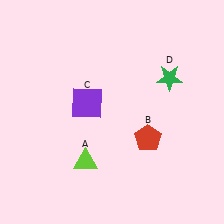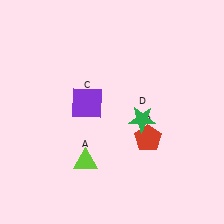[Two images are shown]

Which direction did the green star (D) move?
The green star (D) moved down.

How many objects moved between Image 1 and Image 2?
1 object moved between the two images.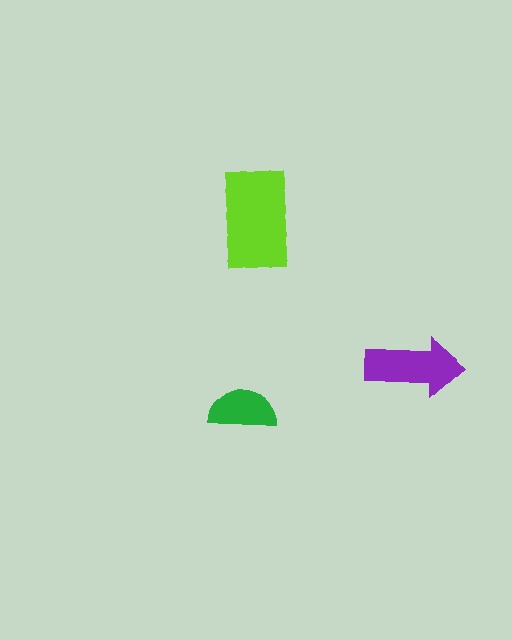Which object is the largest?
The lime rectangle.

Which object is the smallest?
The green semicircle.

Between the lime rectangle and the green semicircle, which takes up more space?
The lime rectangle.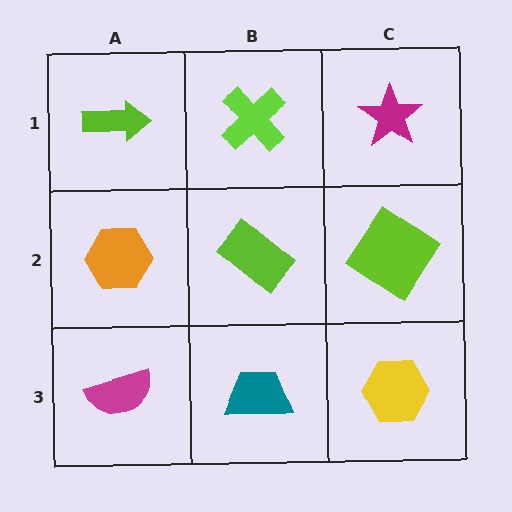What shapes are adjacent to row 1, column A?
An orange hexagon (row 2, column A), a lime cross (row 1, column B).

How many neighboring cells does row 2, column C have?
3.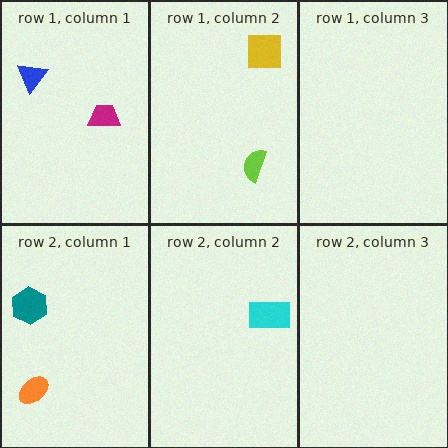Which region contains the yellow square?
The row 1, column 2 region.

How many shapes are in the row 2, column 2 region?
1.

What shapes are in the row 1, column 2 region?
The lime semicircle, the yellow square.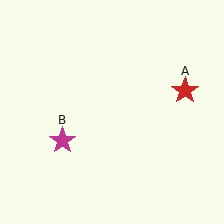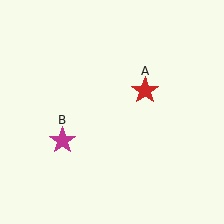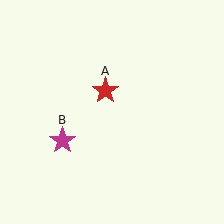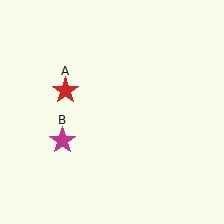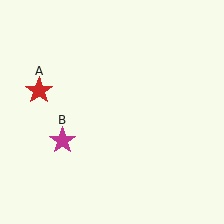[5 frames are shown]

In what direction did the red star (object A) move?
The red star (object A) moved left.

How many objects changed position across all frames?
1 object changed position: red star (object A).